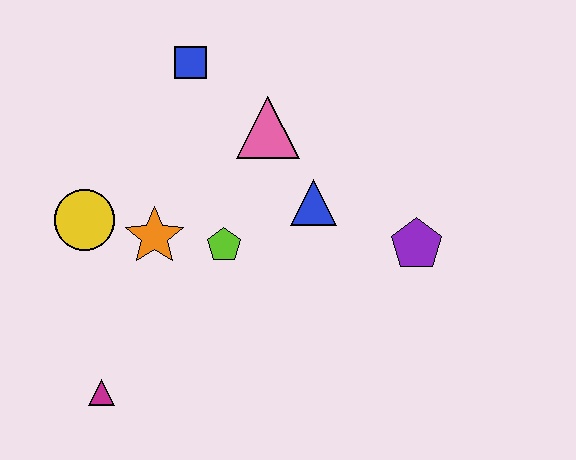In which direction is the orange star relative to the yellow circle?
The orange star is to the right of the yellow circle.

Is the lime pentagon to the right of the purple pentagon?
No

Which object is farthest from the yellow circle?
The purple pentagon is farthest from the yellow circle.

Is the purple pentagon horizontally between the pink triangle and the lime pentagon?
No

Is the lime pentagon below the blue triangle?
Yes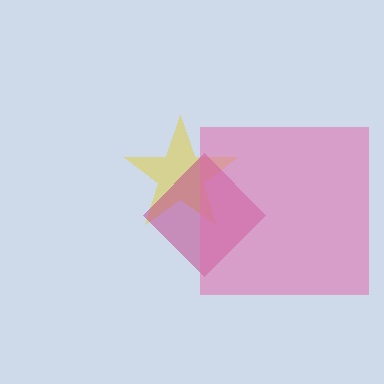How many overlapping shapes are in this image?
There are 3 overlapping shapes in the image.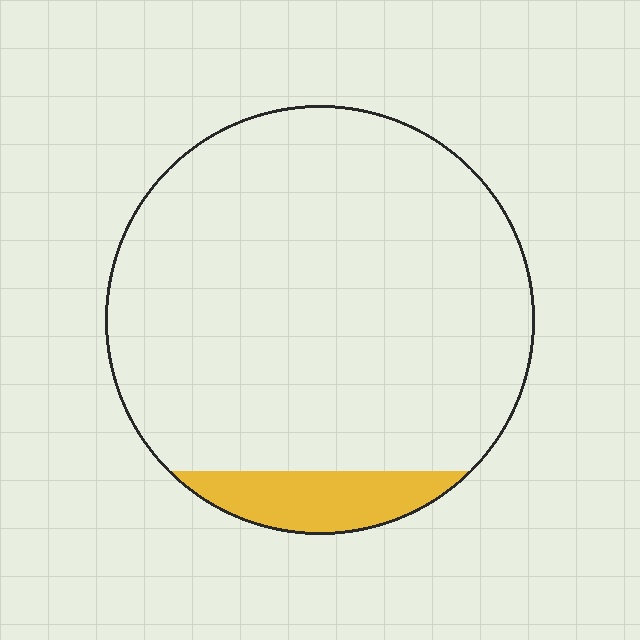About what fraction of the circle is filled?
About one tenth (1/10).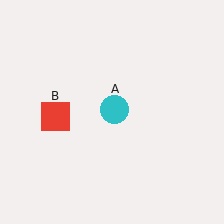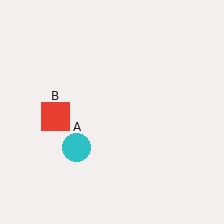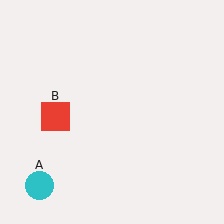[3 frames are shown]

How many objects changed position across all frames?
1 object changed position: cyan circle (object A).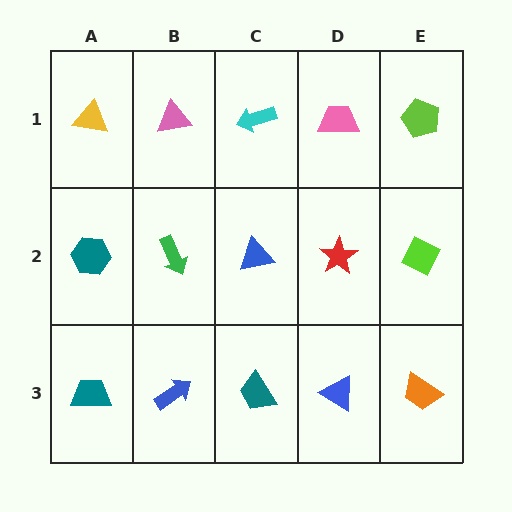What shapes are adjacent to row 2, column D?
A pink trapezoid (row 1, column D), a blue triangle (row 3, column D), a blue triangle (row 2, column C), a lime diamond (row 2, column E).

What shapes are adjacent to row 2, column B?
A pink triangle (row 1, column B), a blue arrow (row 3, column B), a teal hexagon (row 2, column A), a blue triangle (row 2, column C).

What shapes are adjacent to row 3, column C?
A blue triangle (row 2, column C), a blue arrow (row 3, column B), a blue triangle (row 3, column D).